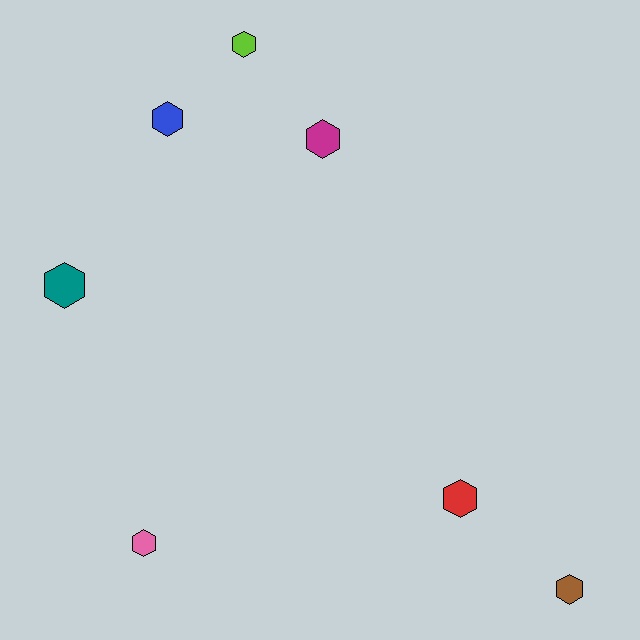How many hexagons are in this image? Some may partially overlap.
There are 7 hexagons.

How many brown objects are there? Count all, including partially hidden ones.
There is 1 brown object.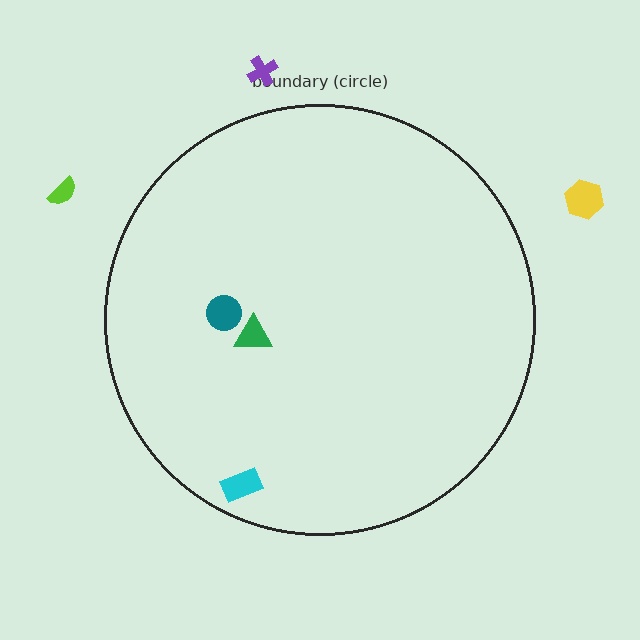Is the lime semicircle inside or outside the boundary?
Outside.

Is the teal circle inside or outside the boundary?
Inside.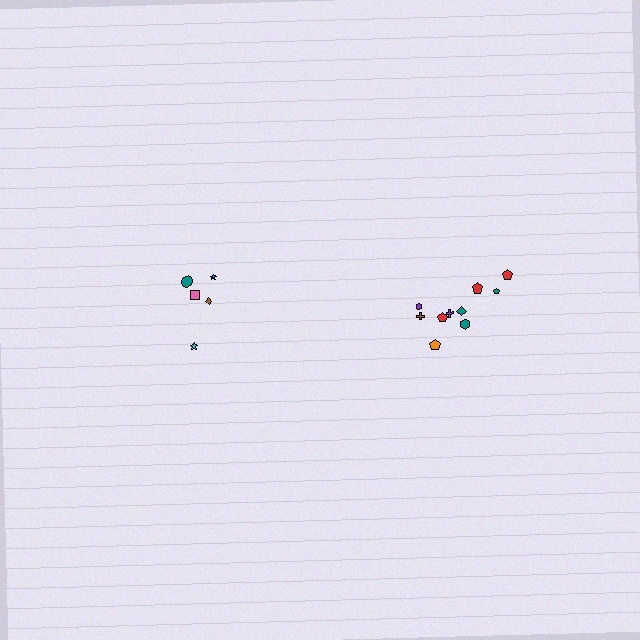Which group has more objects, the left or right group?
The right group.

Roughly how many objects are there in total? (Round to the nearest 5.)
Roughly 15 objects in total.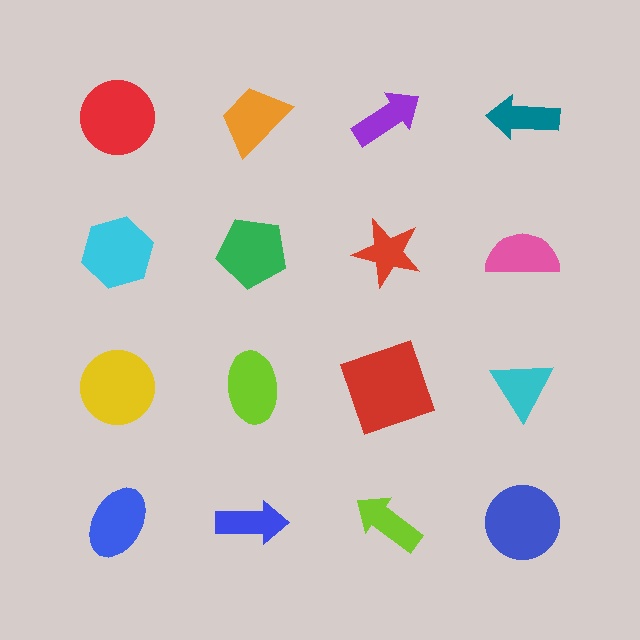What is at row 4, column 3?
A lime arrow.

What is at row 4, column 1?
A blue ellipse.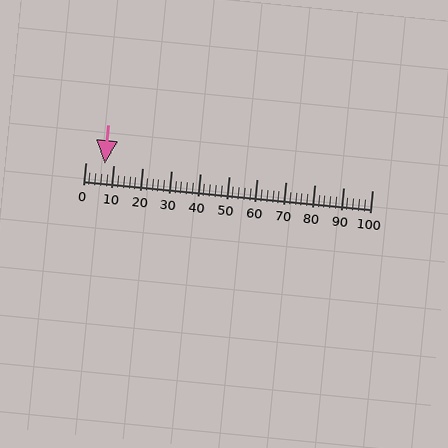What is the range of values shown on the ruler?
The ruler shows values from 0 to 100.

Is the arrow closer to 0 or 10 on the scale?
The arrow is closer to 10.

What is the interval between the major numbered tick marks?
The major tick marks are spaced 10 units apart.